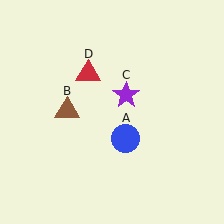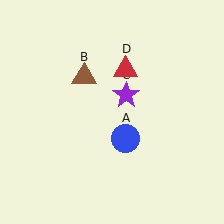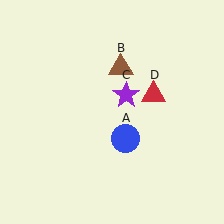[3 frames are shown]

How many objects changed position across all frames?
2 objects changed position: brown triangle (object B), red triangle (object D).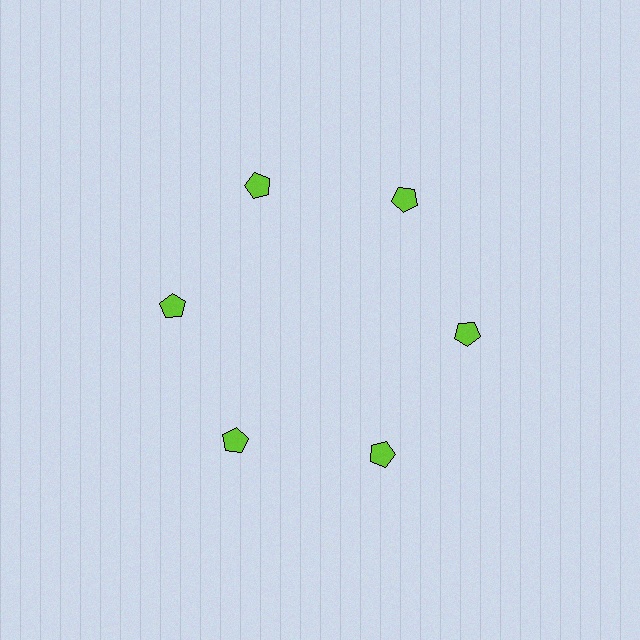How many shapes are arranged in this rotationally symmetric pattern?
There are 6 shapes, arranged in 6 groups of 1.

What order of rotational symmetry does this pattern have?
This pattern has 6-fold rotational symmetry.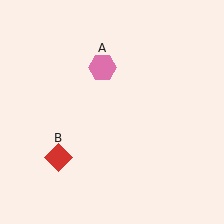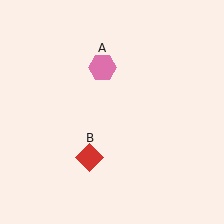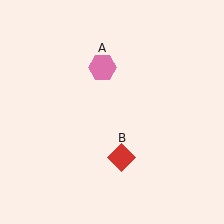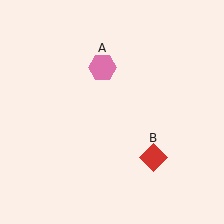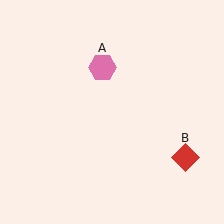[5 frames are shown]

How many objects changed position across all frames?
1 object changed position: red diamond (object B).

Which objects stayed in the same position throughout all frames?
Pink hexagon (object A) remained stationary.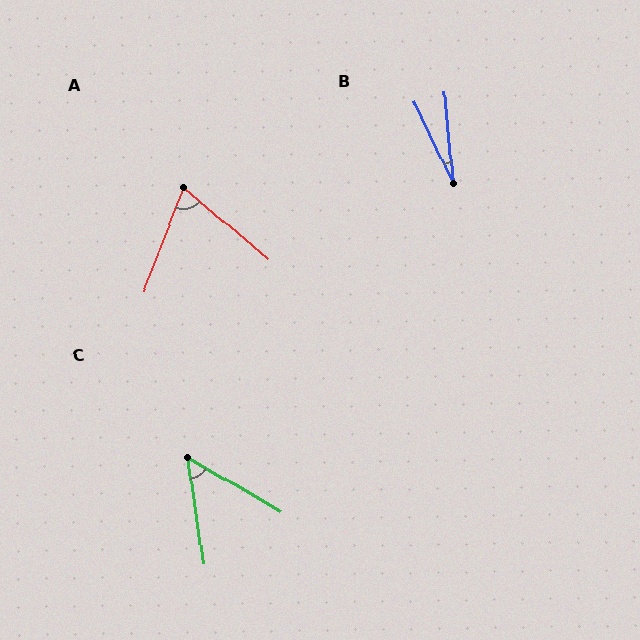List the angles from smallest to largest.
B (21°), C (51°), A (71°).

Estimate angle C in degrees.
Approximately 51 degrees.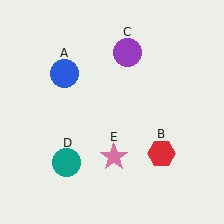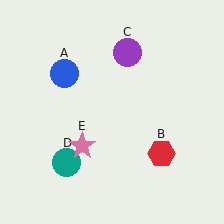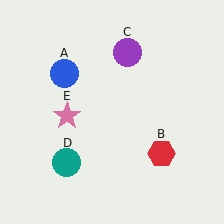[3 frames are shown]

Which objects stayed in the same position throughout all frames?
Blue circle (object A) and red hexagon (object B) and purple circle (object C) and teal circle (object D) remained stationary.